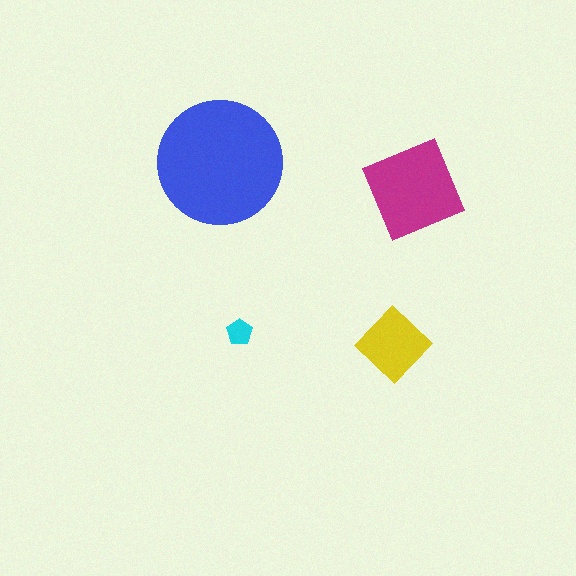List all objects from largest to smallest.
The blue circle, the magenta diamond, the yellow diamond, the cyan pentagon.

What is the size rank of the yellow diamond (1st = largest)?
3rd.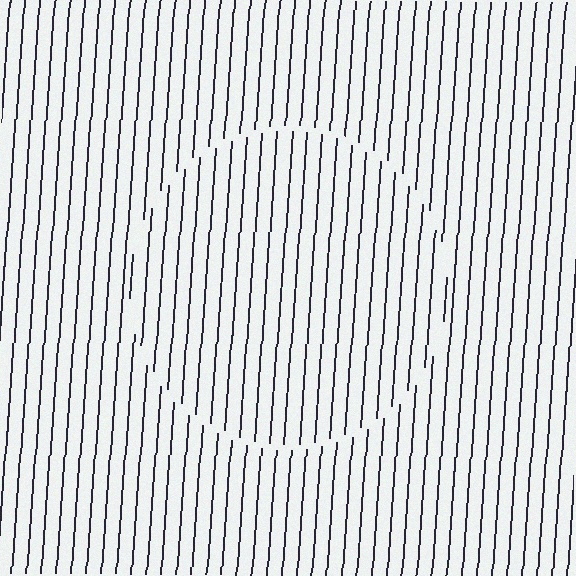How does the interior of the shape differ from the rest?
The interior of the shape contains the same grating, shifted by half a period — the contour is defined by the phase discontinuity where line-ends from the inner and outer gratings abut.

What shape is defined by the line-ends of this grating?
An illusory circle. The interior of the shape contains the same grating, shifted by half a period — the contour is defined by the phase discontinuity where line-ends from the inner and outer gratings abut.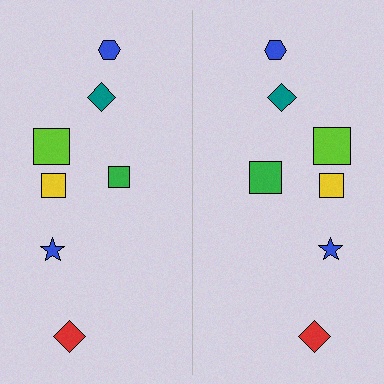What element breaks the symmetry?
The green square on the right side has a different size than its mirror counterpart.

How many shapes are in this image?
There are 14 shapes in this image.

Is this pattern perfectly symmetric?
No, the pattern is not perfectly symmetric. The green square on the right side has a different size than its mirror counterpart.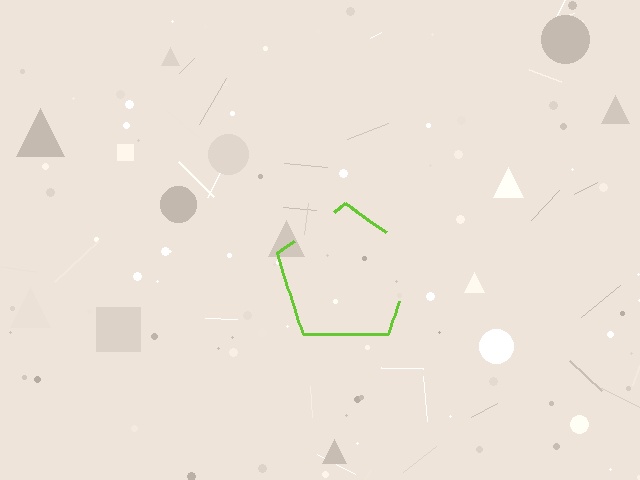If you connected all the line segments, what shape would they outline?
They would outline a pentagon.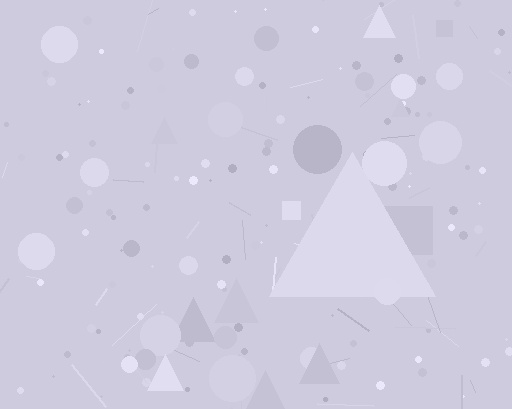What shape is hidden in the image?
A triangle is hidden in the image.